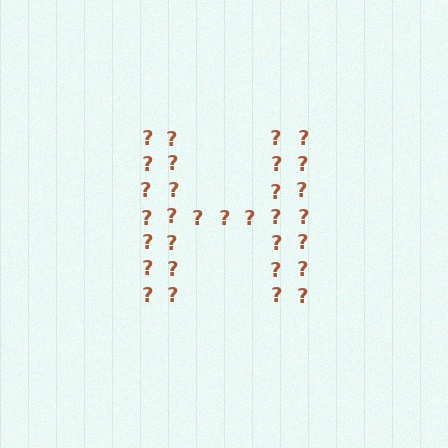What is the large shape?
The large shape is the letter H.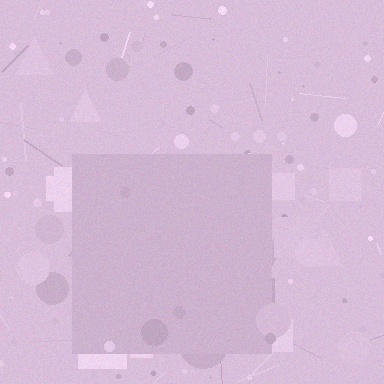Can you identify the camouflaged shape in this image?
The camouflaged shape is a square.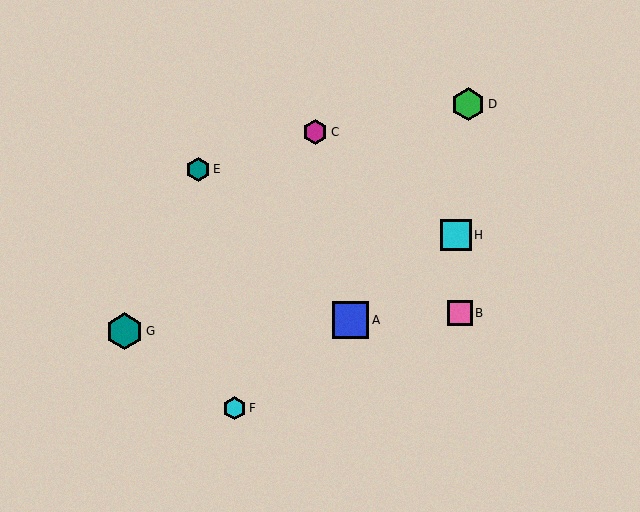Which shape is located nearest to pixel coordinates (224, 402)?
The cyan hexagon (labeled F) at (234, 408) is nearest to that location.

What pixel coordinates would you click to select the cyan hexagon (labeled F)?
Click at (234, 408) to select the cyan hexagon F.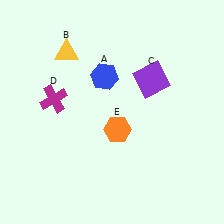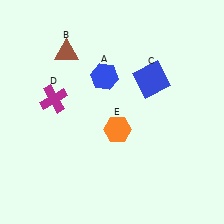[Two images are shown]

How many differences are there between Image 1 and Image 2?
There are 2 differences between the two images.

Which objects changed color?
B changed from yellow to brown. C changed from purple to blue.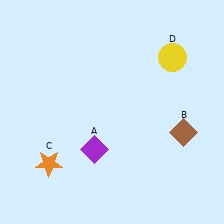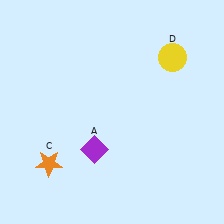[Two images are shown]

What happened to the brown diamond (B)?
The brown diamond (B) was removed in Image 2. It was in the bottom-right area of Image 1.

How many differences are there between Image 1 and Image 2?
There is 1 difference between the two images.